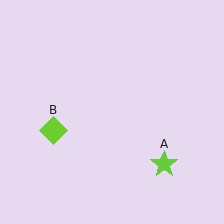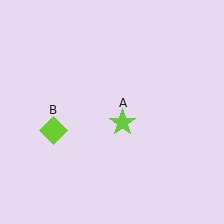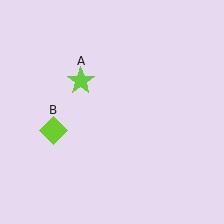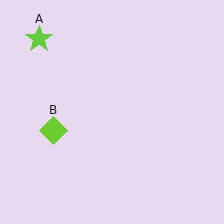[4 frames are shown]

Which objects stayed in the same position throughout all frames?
Lime diamond (object B) remained stationary.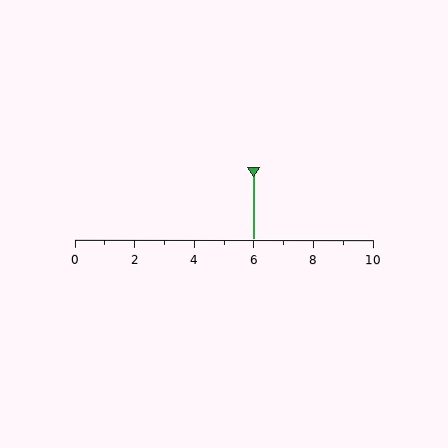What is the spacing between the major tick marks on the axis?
The major ticks are spaced 2 apart.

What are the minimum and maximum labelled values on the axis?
The axis runs from 0 to 10.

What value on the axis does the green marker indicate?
The marker indicates approximately 6.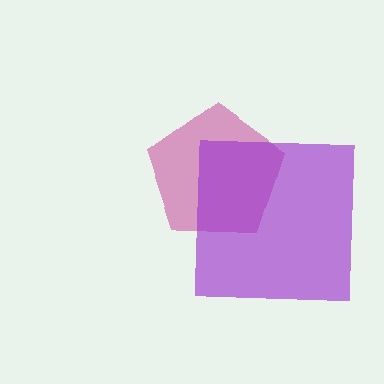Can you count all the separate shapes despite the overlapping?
Yes, there are 2 separate shapes.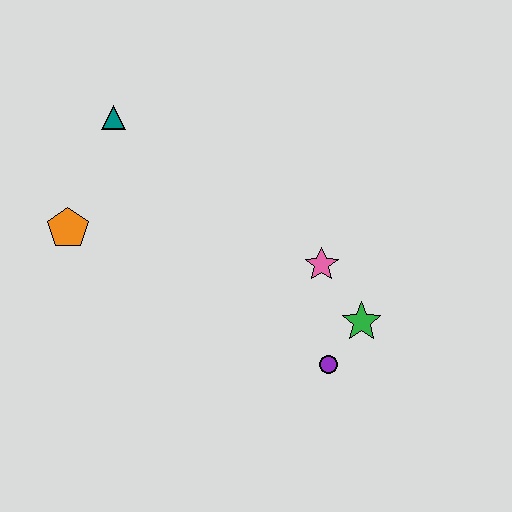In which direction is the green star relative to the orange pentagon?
The green star is to the right of the orange pentagon.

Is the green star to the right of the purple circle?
Yes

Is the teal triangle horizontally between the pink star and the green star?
No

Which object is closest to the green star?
The purple circle is closest to the green star.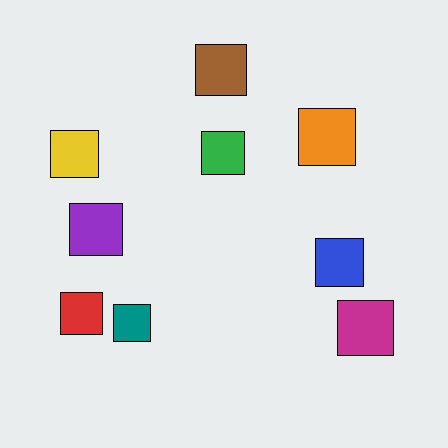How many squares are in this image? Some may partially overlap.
There are 9 squares.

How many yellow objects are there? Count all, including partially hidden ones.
There is 1 yellow object.